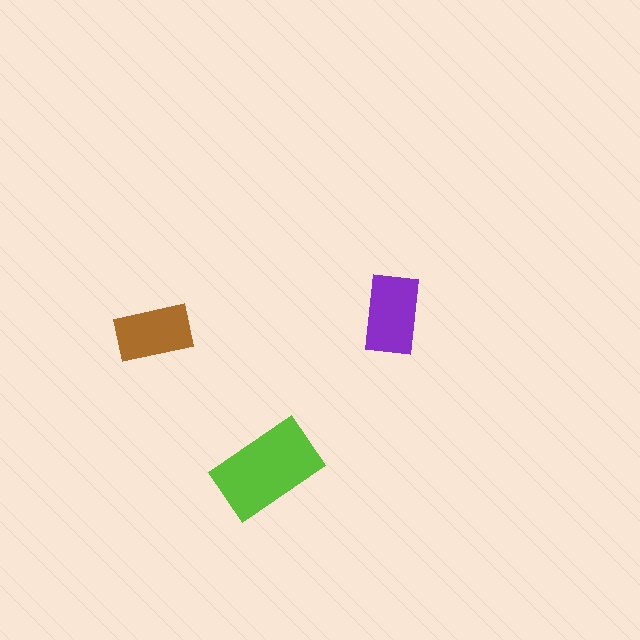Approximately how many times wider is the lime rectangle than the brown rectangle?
About 1.5 times wider.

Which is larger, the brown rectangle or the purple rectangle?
The purple one.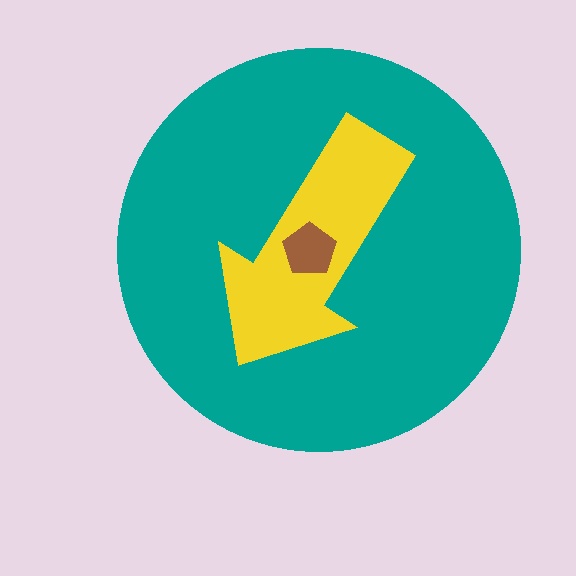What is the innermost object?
The brown pentagon.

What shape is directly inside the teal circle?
The yellow arrow.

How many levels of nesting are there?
3.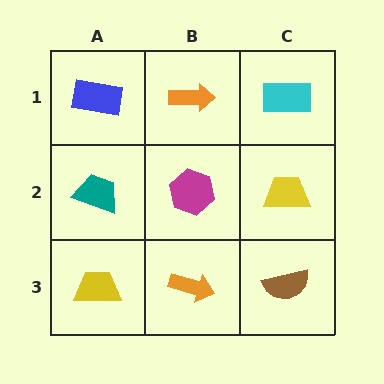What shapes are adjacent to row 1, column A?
A teal trapezoid (row 2, column A), an orange arrow (row 1, column B).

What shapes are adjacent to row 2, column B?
An orange arrow (row 1, column B), an orange arrow (row 3, column B), a teal trapezoid (row 2, column A), a yellow trapezoid (row 2, column C).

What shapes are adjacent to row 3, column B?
A magenta hexagon (row 2, column B), a yellow trapezoid (row 3, column A), a brown semicircle (row 3, column C).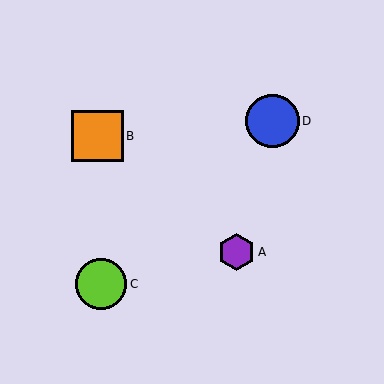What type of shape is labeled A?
Shape A is a purple hexagon.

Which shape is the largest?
The blue circle (labeled D) is the largest.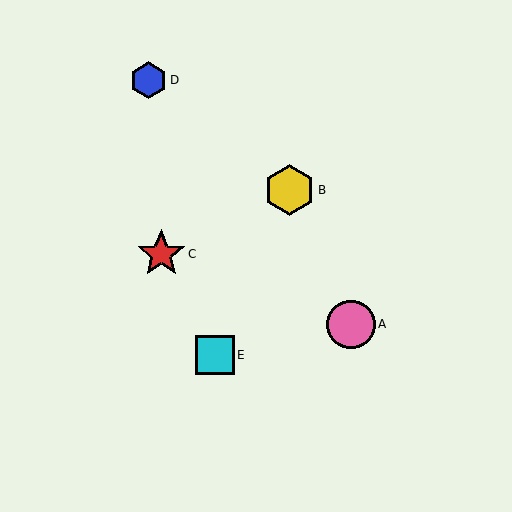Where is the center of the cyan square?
The center of the cyan square is at (215, 355).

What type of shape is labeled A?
Shape A is a pink circle.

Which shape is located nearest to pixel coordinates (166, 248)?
The red star (labeled C) at (161, 254) is nearest to that location.